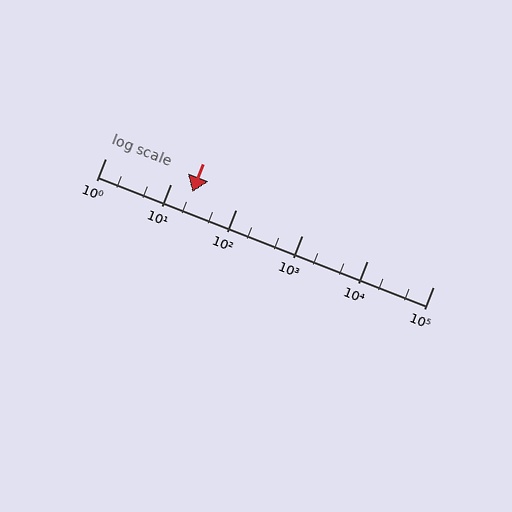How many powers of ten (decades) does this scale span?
The scale spans 5 decades, from 1 to 100000.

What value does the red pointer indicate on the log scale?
The pointer indicates approximately 21.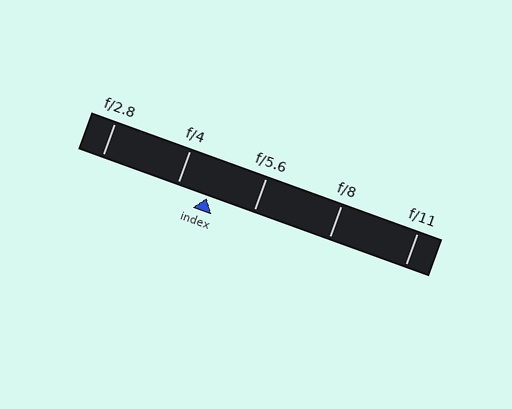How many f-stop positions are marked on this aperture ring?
There are 5 f-stop positions marked.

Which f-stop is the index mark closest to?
The index mark is closest to f/4.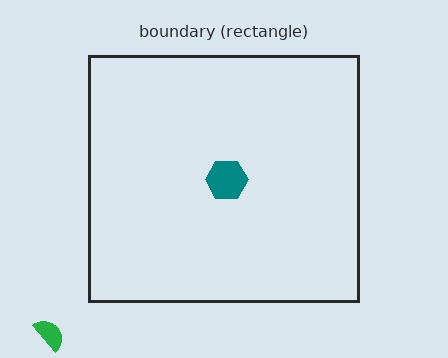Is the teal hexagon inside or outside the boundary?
Inside.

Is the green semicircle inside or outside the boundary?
Outside.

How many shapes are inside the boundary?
1 inside, 1 outside.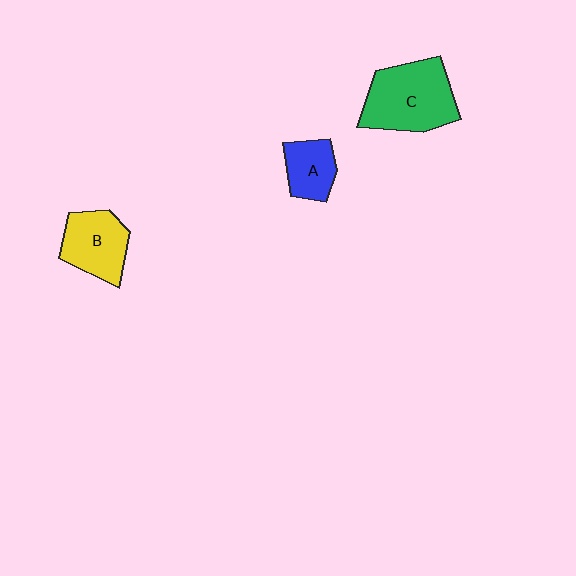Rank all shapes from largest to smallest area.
From largest to smallest: C (green), B (yellow), A (blue).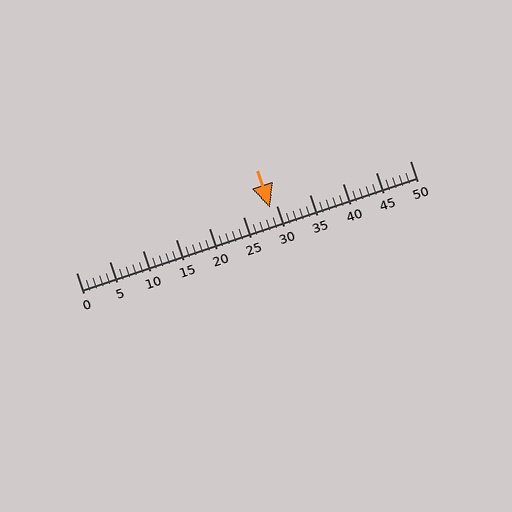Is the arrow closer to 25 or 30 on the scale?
The arrow is closer to 30.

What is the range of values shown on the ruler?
The ruler shows values from 0 to 50.